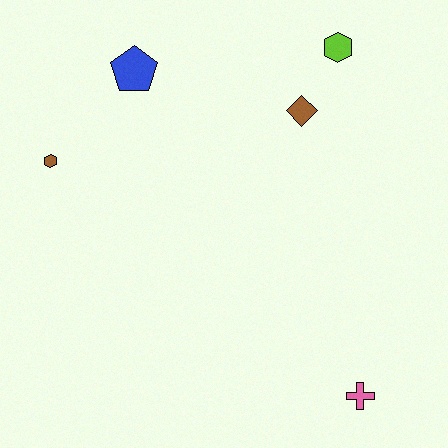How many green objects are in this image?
There are no green objects.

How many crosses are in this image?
There is 1 cross.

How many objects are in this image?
There are 5 objects.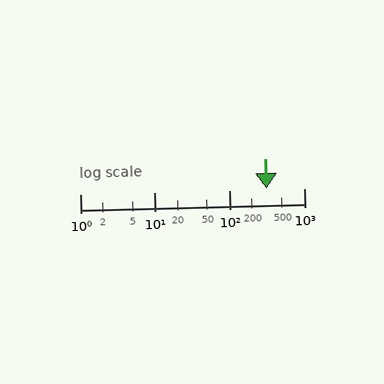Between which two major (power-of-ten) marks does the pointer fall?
The pointer is between 100 and 1000.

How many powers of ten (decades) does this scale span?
The scale spans 3 decades, from 1 to 1000.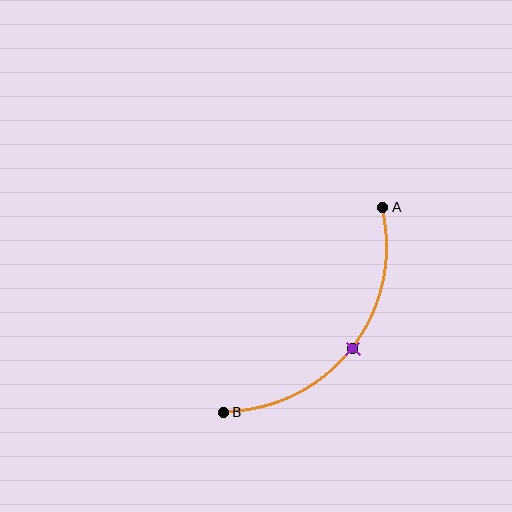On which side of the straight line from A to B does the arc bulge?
The arc bulges below and to the right of the straight line connecting A and B.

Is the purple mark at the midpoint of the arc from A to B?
Yes. The purple mark lies on the arc at equal arc-length from both A and B — it is the arc midpoint.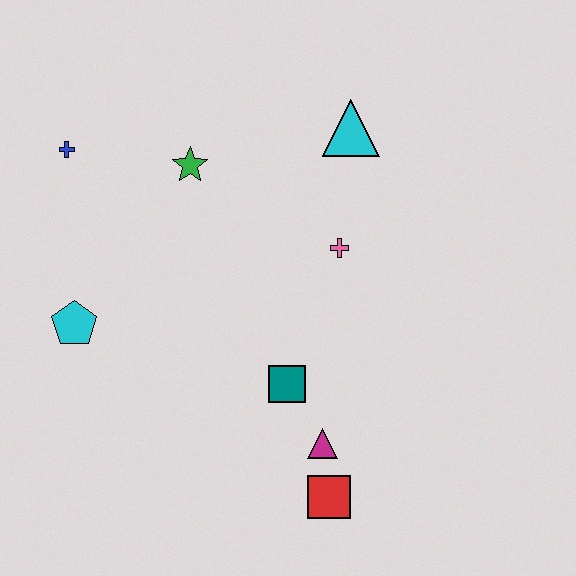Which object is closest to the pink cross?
The cyan triangle is closest to the pink cross.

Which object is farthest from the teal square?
The blue cross is farthest from the teal square.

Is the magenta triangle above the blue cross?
No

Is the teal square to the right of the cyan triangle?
No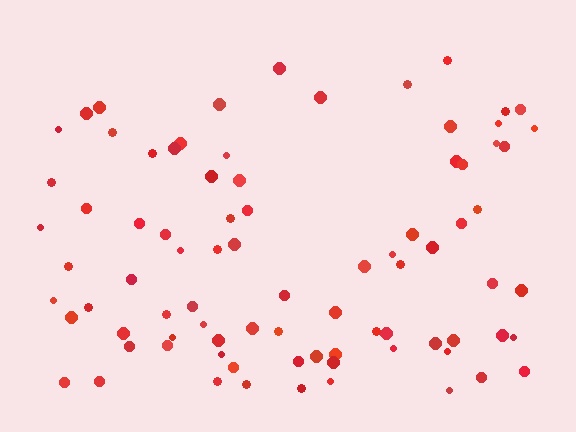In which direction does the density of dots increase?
From top to bottom, with the bottom side densest.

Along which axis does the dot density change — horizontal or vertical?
Vertical.